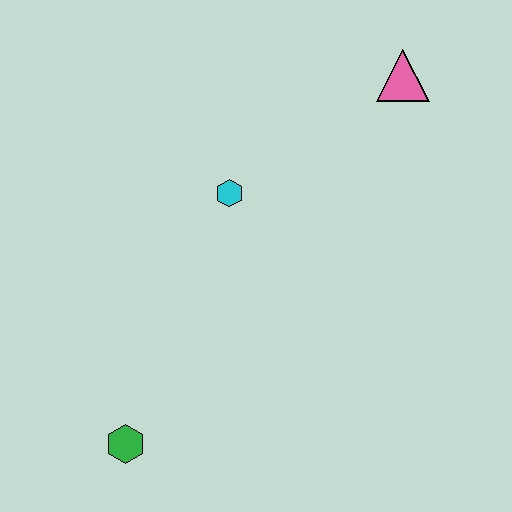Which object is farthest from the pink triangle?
The green hexagon is farthest from the pink triangle.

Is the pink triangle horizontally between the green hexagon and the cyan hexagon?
No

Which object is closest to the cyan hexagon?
The pink triangle is closest to the cyan hexagon.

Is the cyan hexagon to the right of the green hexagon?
Yes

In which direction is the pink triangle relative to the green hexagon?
The pink triangle is above the green hexagon.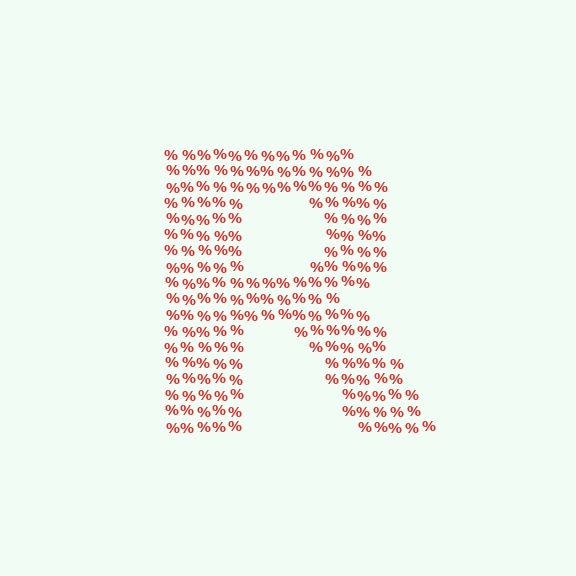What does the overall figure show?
The overall figure shows the letter R.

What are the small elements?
The small elements are percent signs.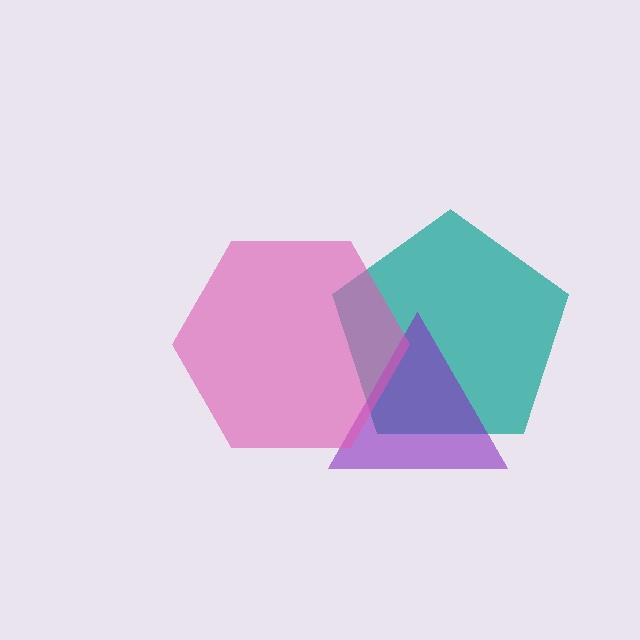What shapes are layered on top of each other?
The layered shapes are: a teal pentagon, a purple triangle, a pink hexagon.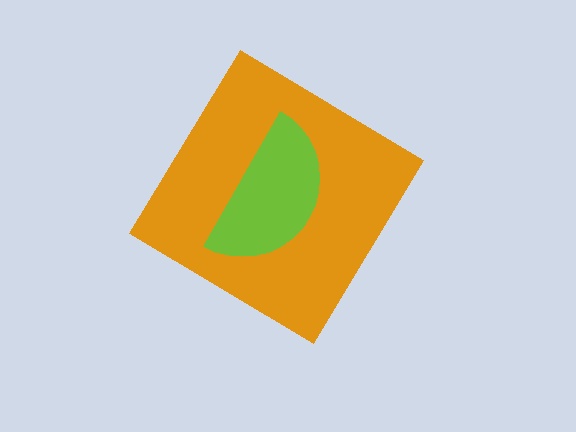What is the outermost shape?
The orange diamond.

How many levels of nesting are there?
2.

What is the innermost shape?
The lime semicircle.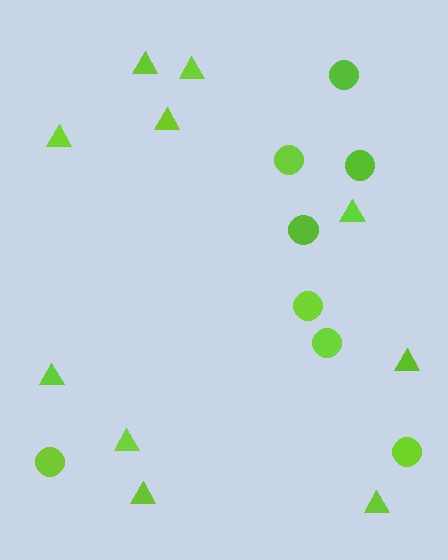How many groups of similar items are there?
There are 2 groups: one group of triangles (10) and one group of circles (8).